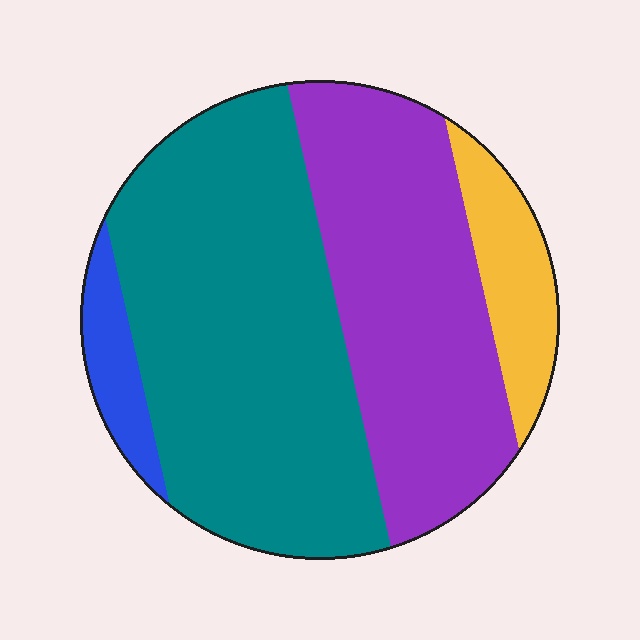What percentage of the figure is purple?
Purple covers about 35% of the figure.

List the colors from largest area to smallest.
From largest to smallest: teal, purple, yellow, blue.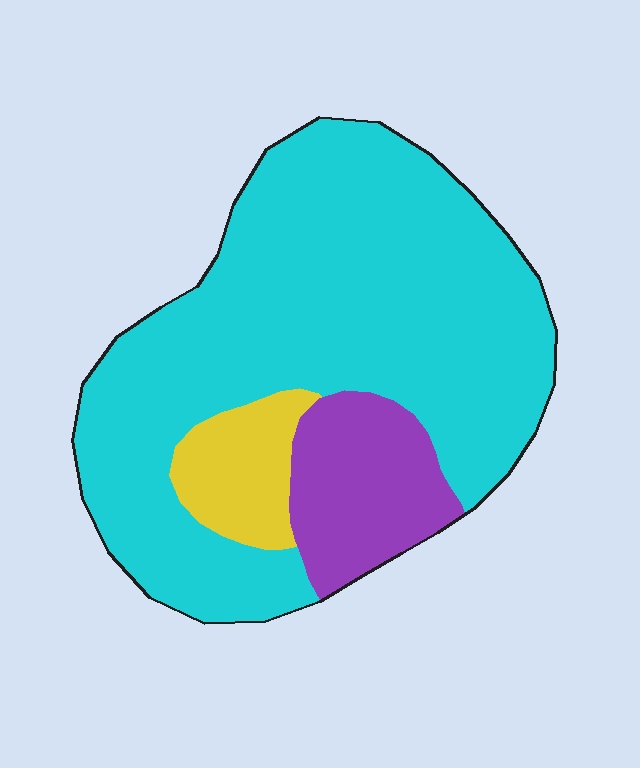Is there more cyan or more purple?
Cyan.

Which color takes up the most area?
Cyan, at roughly 75%.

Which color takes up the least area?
Yellow, at roughly 10%.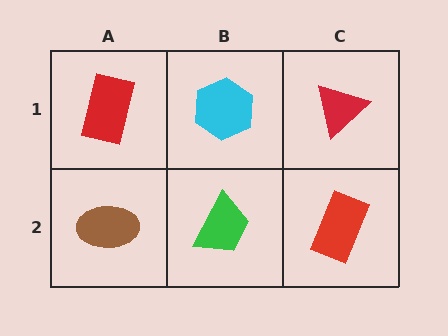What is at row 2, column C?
A red rectangle.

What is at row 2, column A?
A brown ellipse.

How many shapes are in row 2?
3 shapes.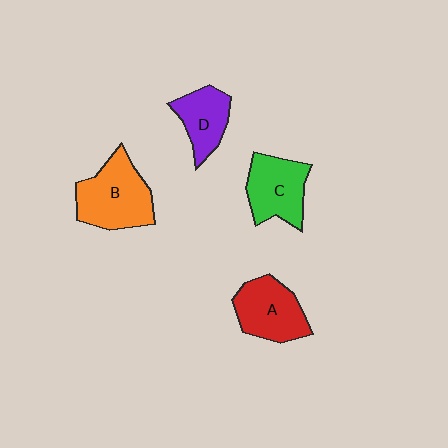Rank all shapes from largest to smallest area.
From largest to smallest: B (orange), A (red), C (green), D (purple).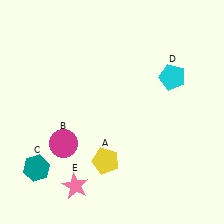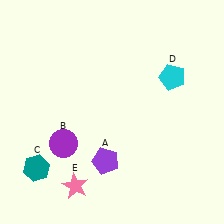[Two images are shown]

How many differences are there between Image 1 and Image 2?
There are 2 differences between the two images.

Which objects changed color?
A changed from yellow to purple. B changed from magenta to purple.